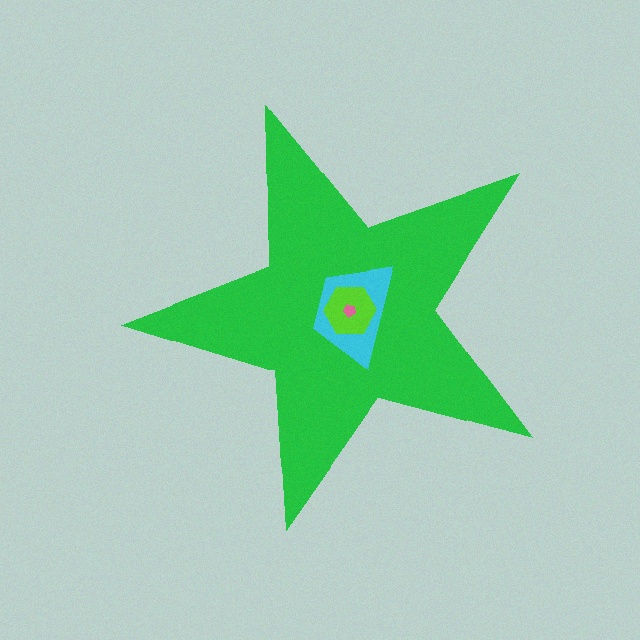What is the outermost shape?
The green star.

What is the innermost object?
The pink pentagon.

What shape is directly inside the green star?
The cyan trapezoid.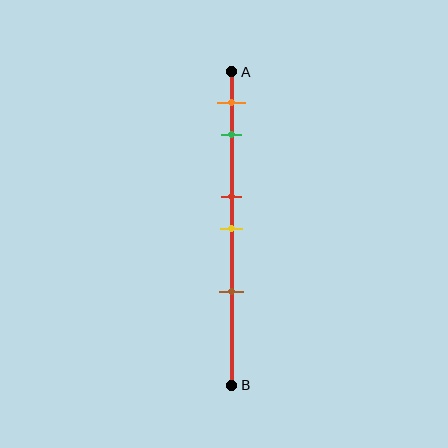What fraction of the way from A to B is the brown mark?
The brown mark is approximately 70% (0.7) of the way from A to B.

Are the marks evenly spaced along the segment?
No, the marks are not evenly spaced.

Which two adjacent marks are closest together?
The red and yellow marks are the closest adjacent pair.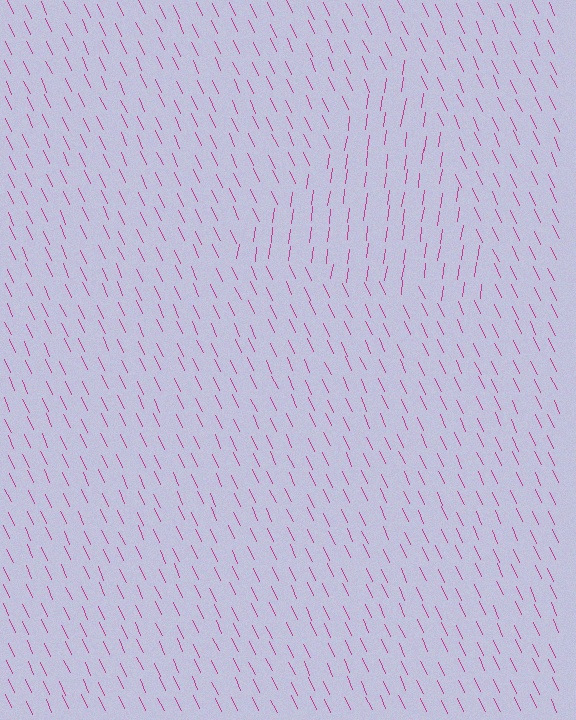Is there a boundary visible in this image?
Yes, there is a texture boundary formed by a change in line orientation.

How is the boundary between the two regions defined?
The boundary is defined purely by a change in line orientation (approximately 33 degrees difference). All lines are the same color and thickness.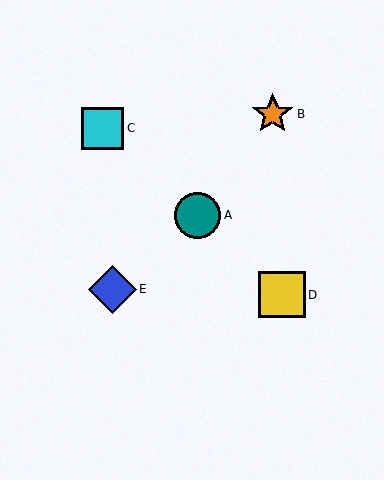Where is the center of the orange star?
The center of the orange star is at (273, 114).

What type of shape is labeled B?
Shape B is an orange star.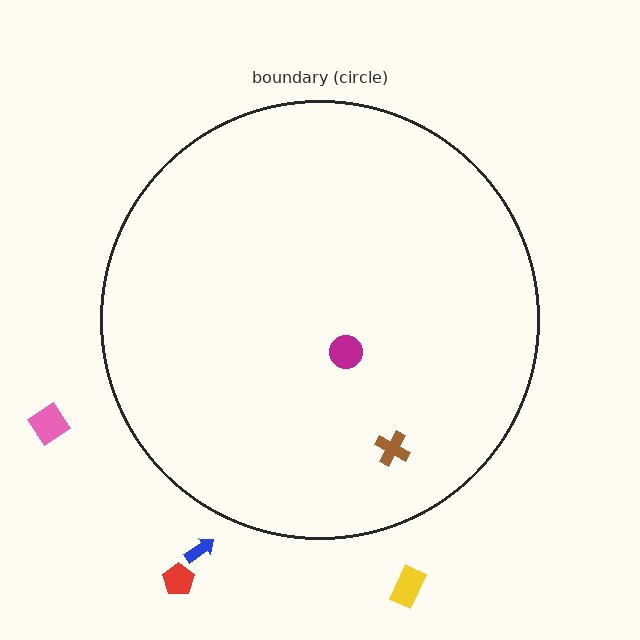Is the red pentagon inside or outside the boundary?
Outside.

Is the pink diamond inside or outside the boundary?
Outside.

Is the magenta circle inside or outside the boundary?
Inside.